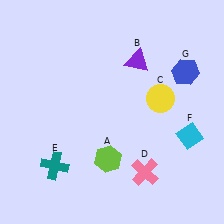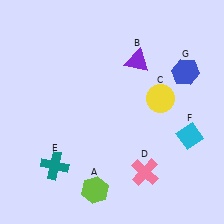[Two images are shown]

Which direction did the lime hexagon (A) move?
The lime hexagon (A) moved down.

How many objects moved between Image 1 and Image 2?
1 object moved between the two images.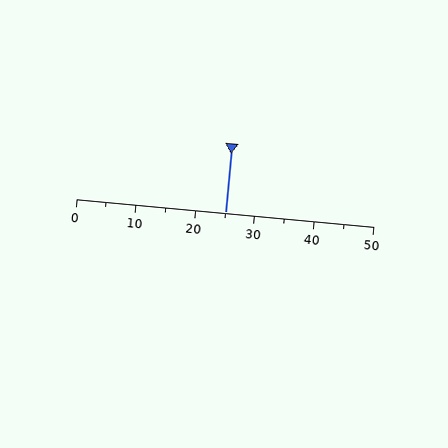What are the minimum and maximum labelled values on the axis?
The axis runs from 0 to 50.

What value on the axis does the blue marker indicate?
The marker indicates approximately 25.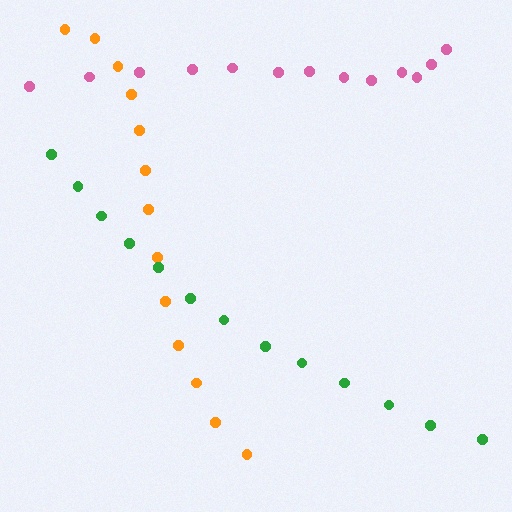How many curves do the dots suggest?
There are 3 distinct paths.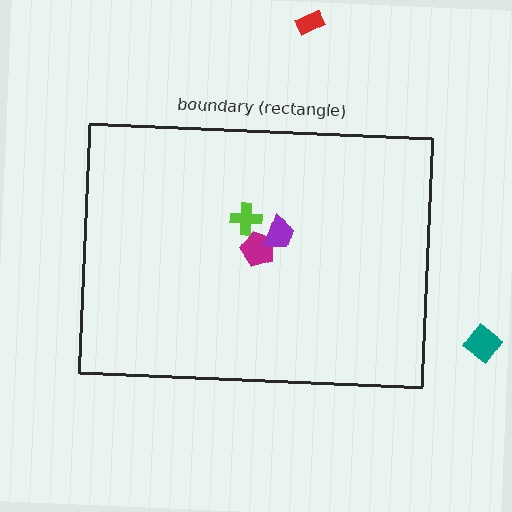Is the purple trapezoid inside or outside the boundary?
Inside.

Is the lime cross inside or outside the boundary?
Inside.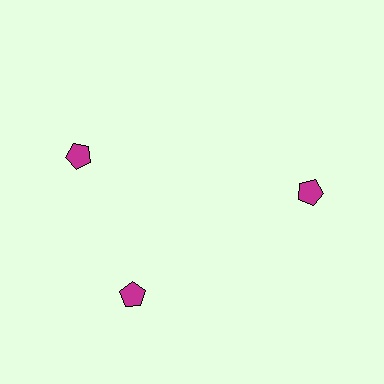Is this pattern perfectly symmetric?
No. The 3 magenta pentagons are arranged in a ring, but one element near the 11 o'clock position is rotated out of alignment along the ring, breaking the 3-fold rotational symmetry.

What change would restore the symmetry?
The symmetry would be restored by rotating it back into even spacing with its neighbors so that all 3 pentagons sit at equal angles and equal distance from the center.